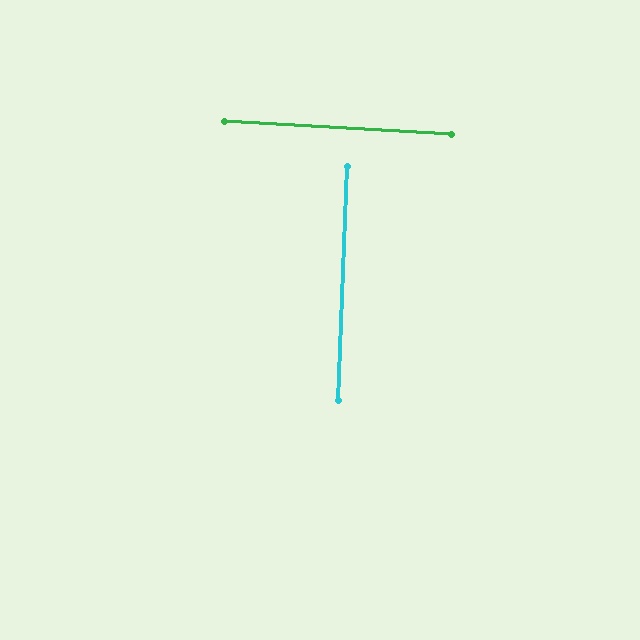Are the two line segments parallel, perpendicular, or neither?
Perpendicular — they meet at approximately 89°.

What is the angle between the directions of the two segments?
Approximately 89 degrees.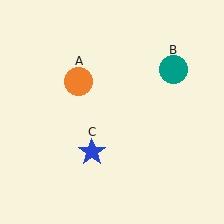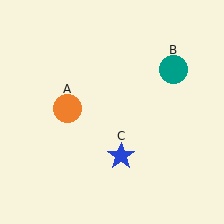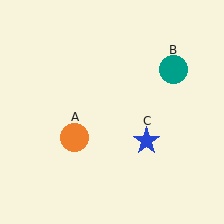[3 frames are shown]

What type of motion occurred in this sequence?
The orange circle (object A), blue star (object C) rotated counterclockwise around the center of the scene.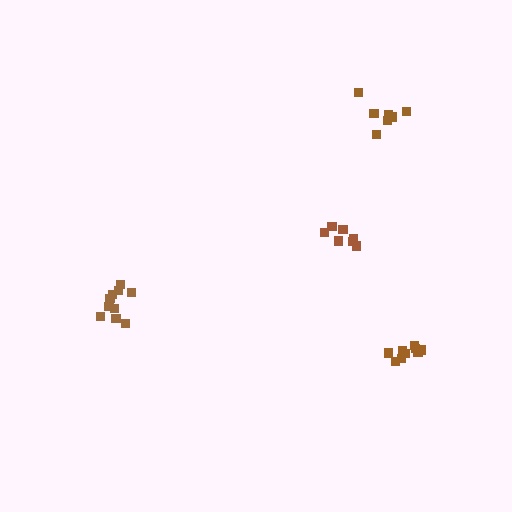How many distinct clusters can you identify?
There are 4 distinct clusters.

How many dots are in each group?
Group 1: 7 dots, Group 2: 10 dots, Group 3: 9 dots, Group 4: 7 dots (33 total).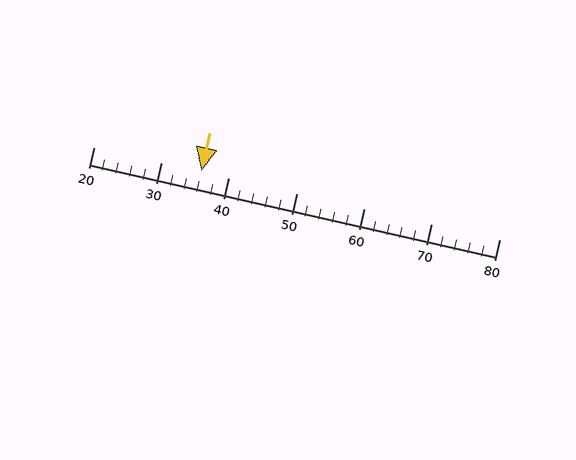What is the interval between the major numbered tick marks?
The major tick marks are spaced 10 units apart.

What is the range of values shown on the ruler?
The ruler shows values from 20 to 80.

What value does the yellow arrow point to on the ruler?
The yellow arrow points to approximately 36.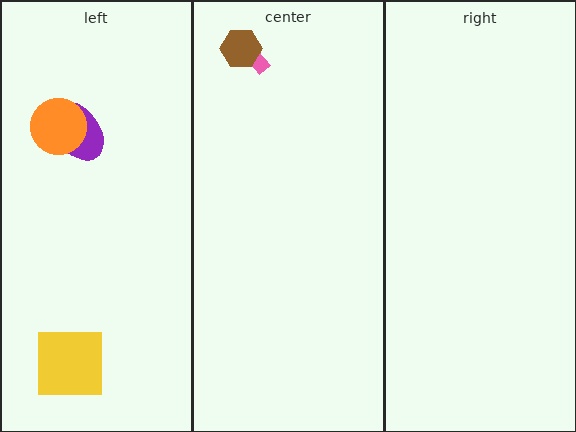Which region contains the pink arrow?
The center region.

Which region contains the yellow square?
The left region.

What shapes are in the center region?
The pink arrow, the brown hexagon.